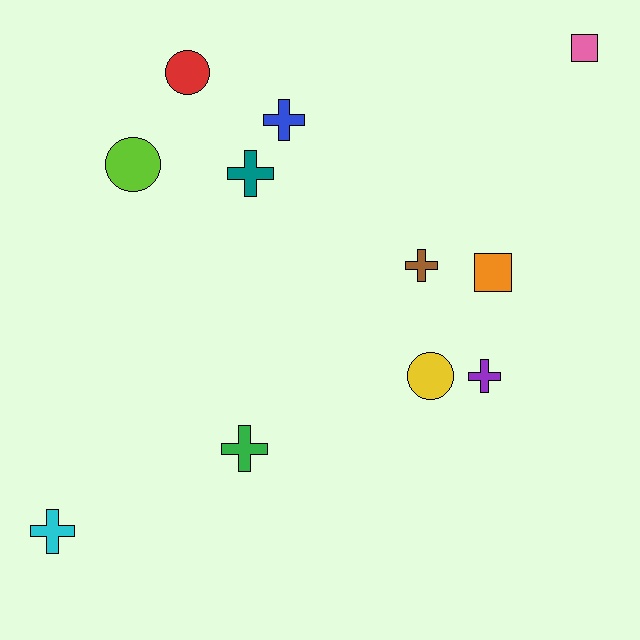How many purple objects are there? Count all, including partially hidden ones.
There is 1 purple object.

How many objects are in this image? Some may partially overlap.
There are 11 objects.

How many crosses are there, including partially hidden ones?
There are 6 crosses.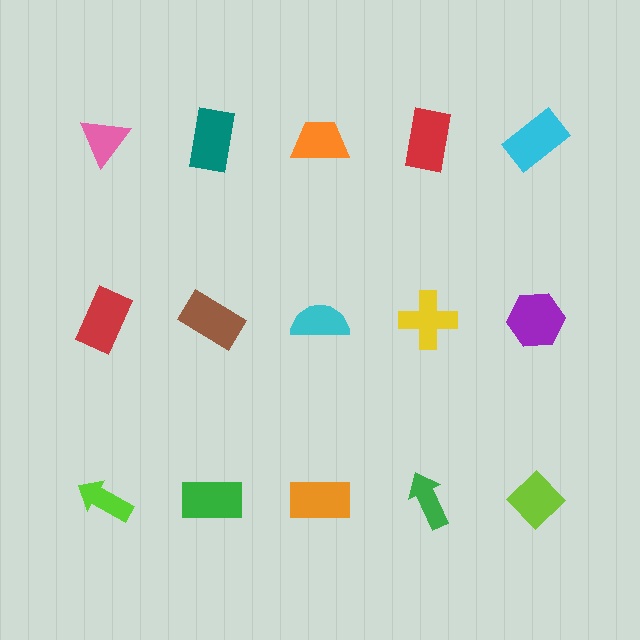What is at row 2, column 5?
A purple hexagon.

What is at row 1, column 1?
A pink triangle.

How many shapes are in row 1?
5 shapes.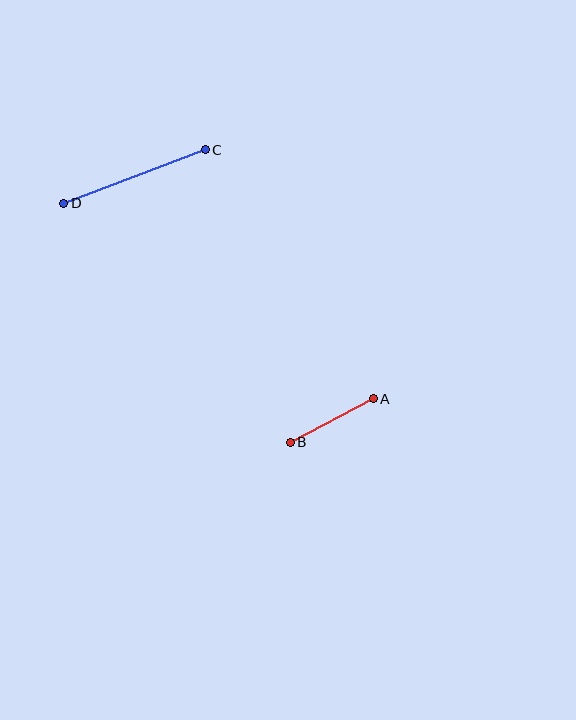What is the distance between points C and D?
The distance is approximately 151 pixels.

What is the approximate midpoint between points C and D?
The midpoint is at approximately (134, 176) pixels.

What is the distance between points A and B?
The distance is approximately 94 pixels.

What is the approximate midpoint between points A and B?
The midpoint is at approximately (332, 421) pixels.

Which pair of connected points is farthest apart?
Points C and D are farthest apart.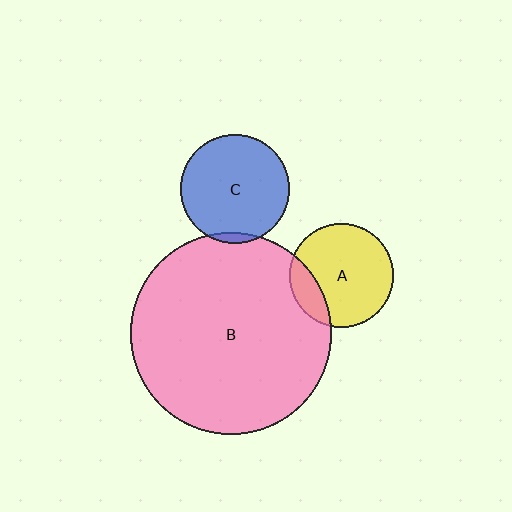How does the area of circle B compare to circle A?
Approximately 3.8 times.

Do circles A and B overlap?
Yes.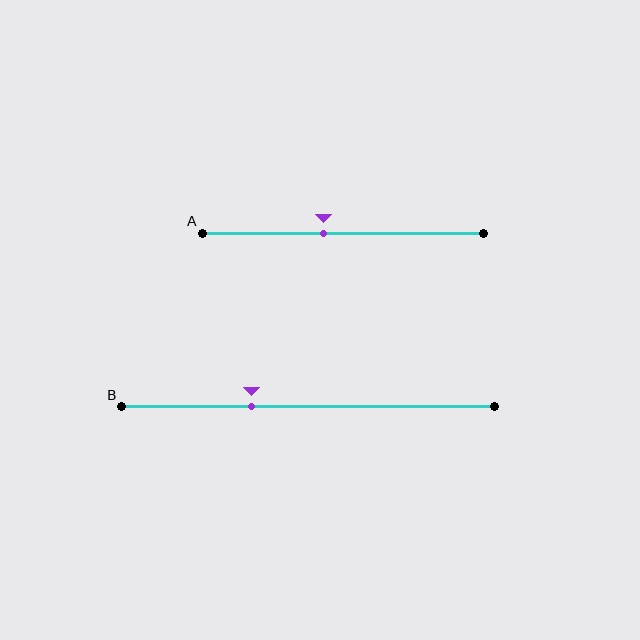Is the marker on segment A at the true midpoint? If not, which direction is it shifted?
No, the marker on segment A is shifted to the left by about 7% of the segment length.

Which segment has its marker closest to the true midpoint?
Segment A has its marker closest to the true midpoint.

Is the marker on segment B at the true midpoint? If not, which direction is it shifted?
No, the marker on segment B is shifted to the left by about 15% of the segment length.